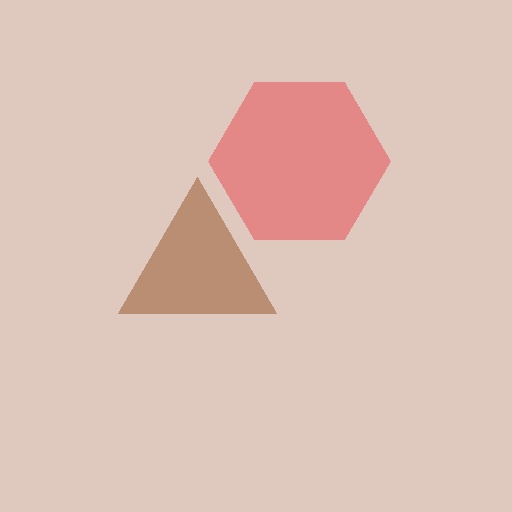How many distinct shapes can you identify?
There are 2 distinct shapes: a brown triangle, a red hexagon.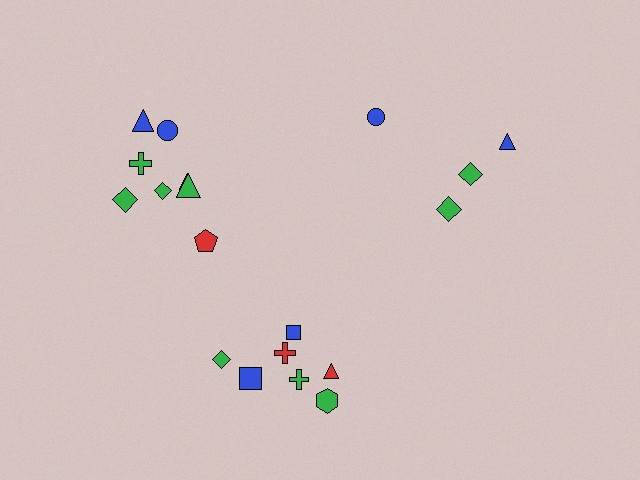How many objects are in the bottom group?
There are 7 objects.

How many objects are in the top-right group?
There are 4 objects.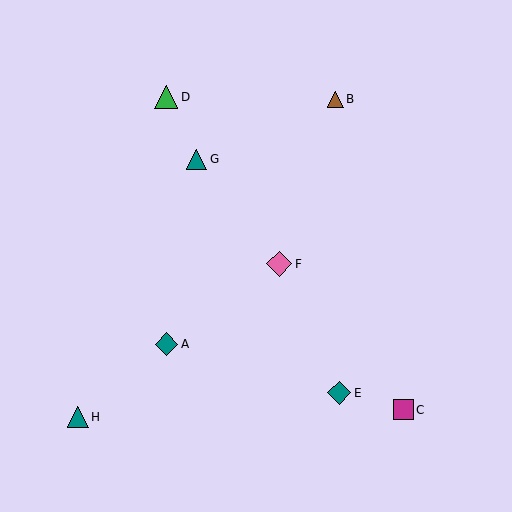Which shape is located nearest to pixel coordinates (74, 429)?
The teal triangle (labeled H) at (78, 417) is nearest to that location.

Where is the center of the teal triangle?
The center of the teal triangle is at (197, 159).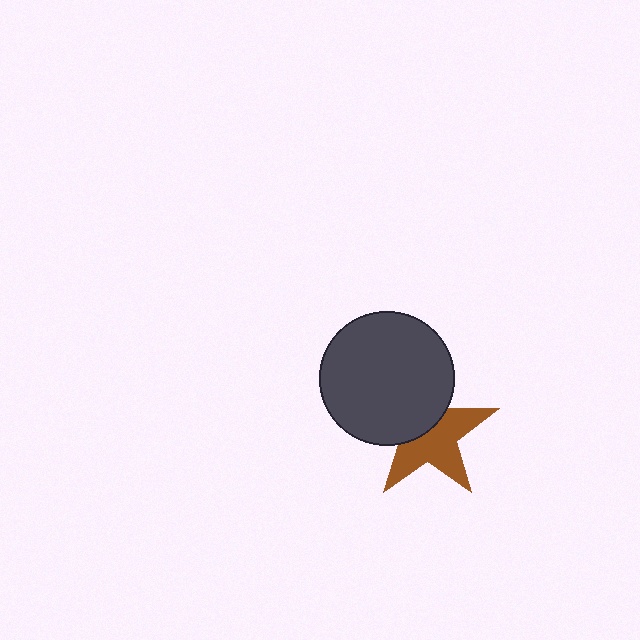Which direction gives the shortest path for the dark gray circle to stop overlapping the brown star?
Moving toward the upper-left gives the shortest separation.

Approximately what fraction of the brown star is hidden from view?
Roughly 43% of the brown star is hidden behind the dark gray circle.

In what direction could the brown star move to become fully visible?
The brown star could move toward the lower-right. That would shift it out from behind the dark gray circle entirely.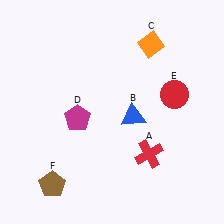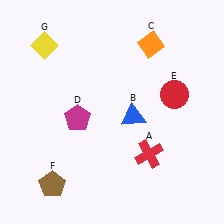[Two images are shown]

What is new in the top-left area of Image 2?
A yellow diamond (G) was added in the top-left area of Image 2.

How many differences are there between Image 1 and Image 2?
There is 1 difference between the two images.